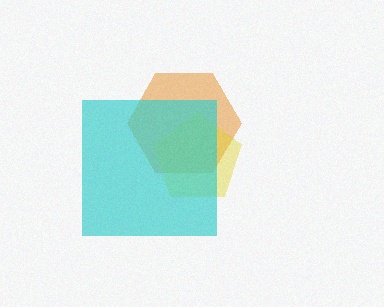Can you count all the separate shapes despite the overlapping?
Yes, there are 3 separate shapes.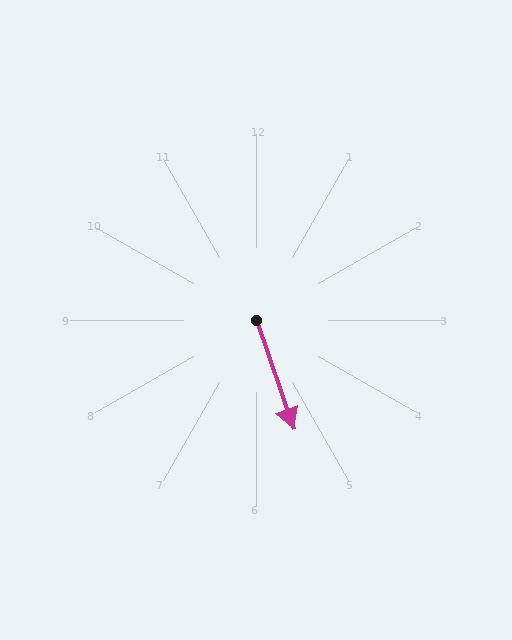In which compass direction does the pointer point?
South.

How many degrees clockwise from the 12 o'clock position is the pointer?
Approximately 161 degrees.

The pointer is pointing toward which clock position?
Roughly 5 o'clock.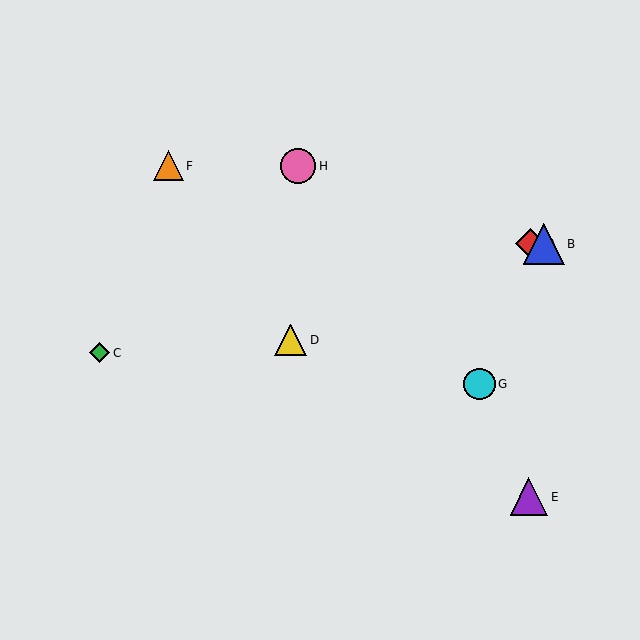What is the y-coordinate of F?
Object F is at y≈166.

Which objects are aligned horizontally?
Objects A, B are aligned horizontally.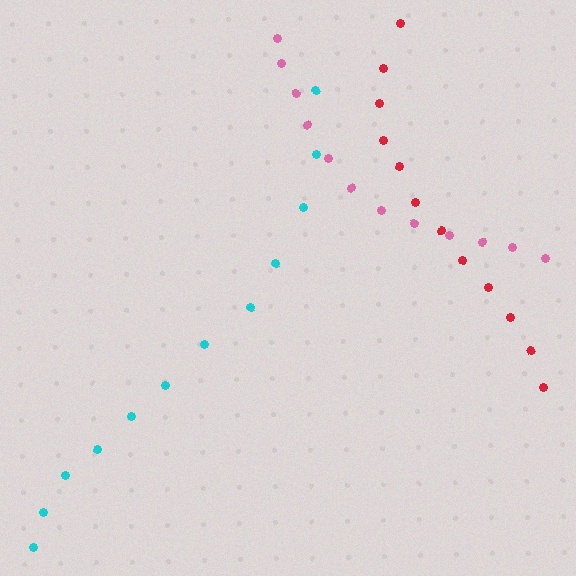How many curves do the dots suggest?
There are 3 distinct paths.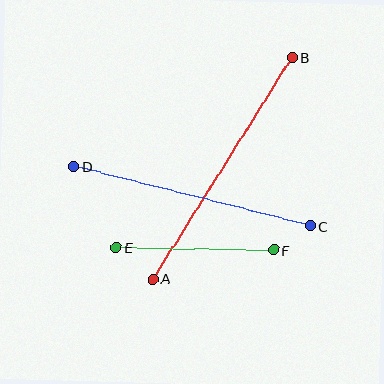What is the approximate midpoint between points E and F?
The midpoint is at approximately (195, 249) pixels.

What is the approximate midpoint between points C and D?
The midpoint is at approximately (192, 196) pixels.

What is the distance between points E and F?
The distance is approximately 158 pixels.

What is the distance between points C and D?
The distance is approximately 244 pixels.